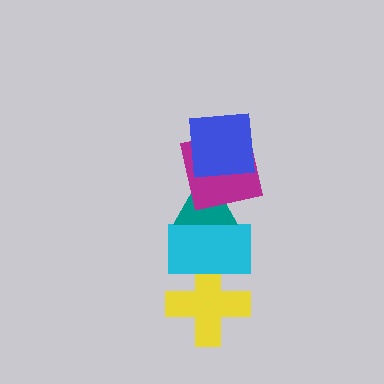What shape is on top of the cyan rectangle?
The teal triangle is on top of the cyan rectangle.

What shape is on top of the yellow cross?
The cyan rectangle is on top of the yellow cross.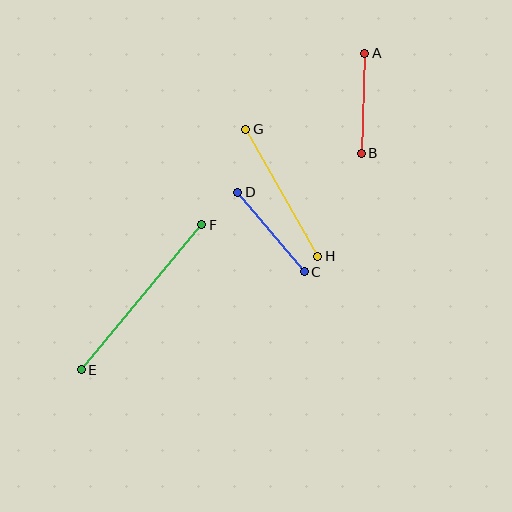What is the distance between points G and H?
The distance is approximately 146 pixels.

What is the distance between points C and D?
The distance is approximately 104 pixels.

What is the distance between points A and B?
The distance is approximately 100 pixels.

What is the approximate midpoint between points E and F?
The midpoint is at approximately (141, 297) pixels.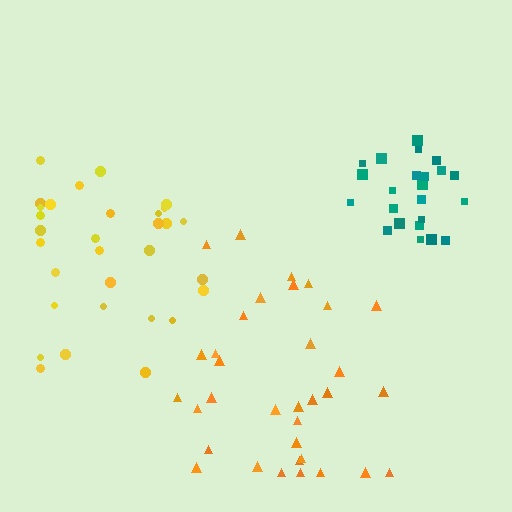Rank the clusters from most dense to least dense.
teal, yellow, orange.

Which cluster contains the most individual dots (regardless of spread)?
Orange (35).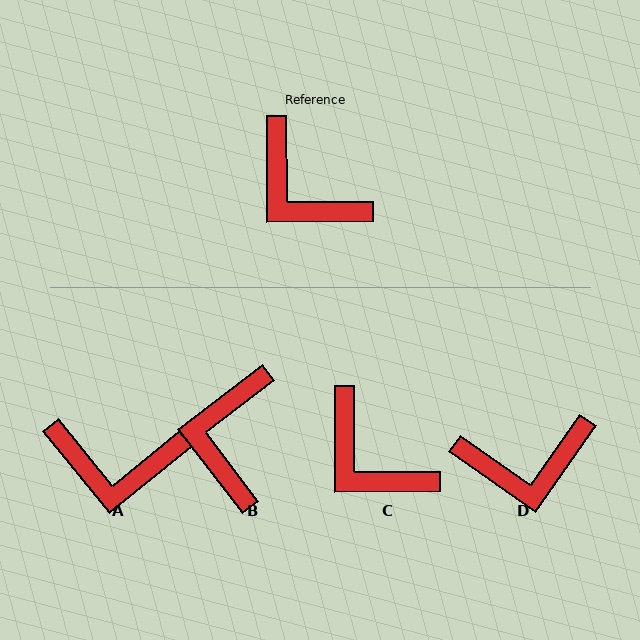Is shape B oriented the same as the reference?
No, it is off by about 53 degrees.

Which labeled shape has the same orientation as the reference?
C.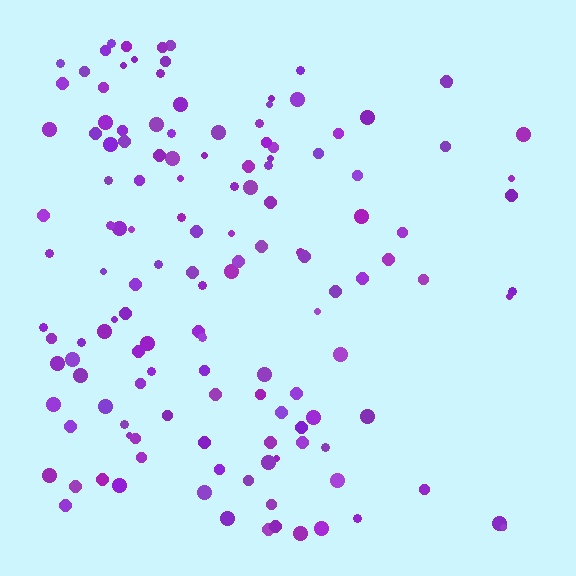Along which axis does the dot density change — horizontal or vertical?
Horizontal.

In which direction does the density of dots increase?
From right to left, with the left side densest.